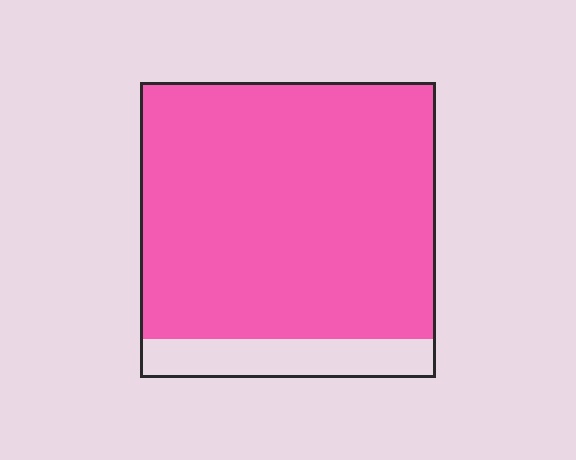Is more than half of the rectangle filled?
Yes.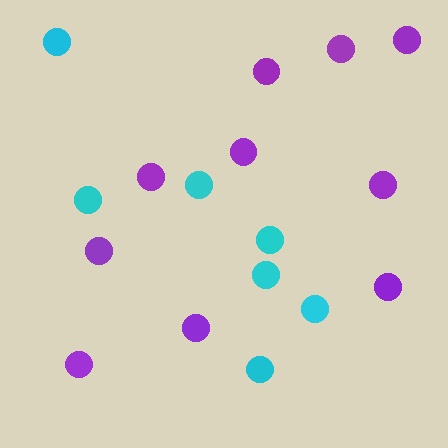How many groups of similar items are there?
There are 2 groups: one group of purple circles (10) and one group of cyan circles (7).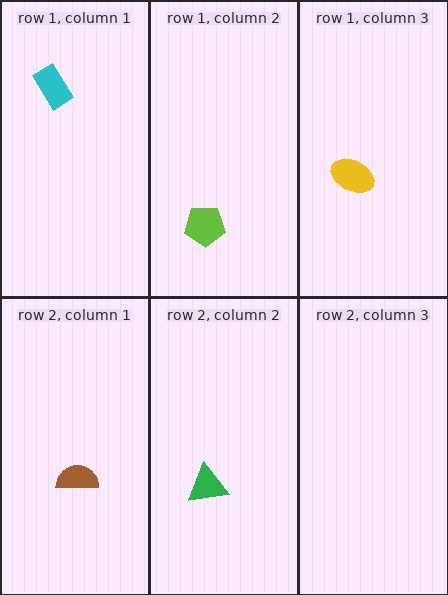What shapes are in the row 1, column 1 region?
The cyan rectangle.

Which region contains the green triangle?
The row 2, column 2 region.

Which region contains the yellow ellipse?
The row 1, column 3 region.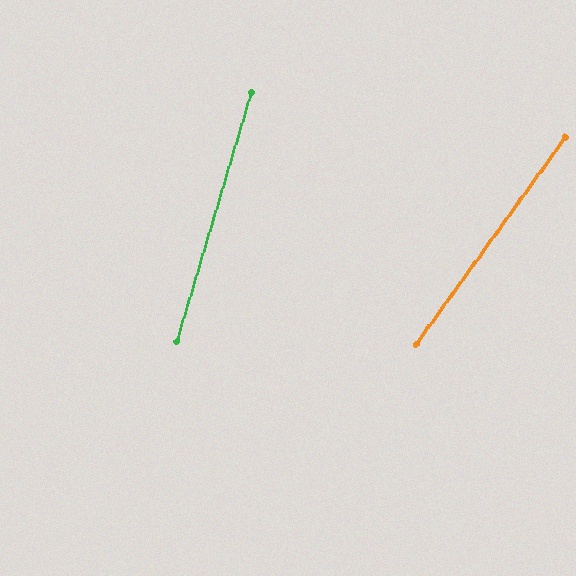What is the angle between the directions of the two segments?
Approximately 19 degrees.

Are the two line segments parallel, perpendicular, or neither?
Neither parallel nor perpendicular — they differ by about 19°.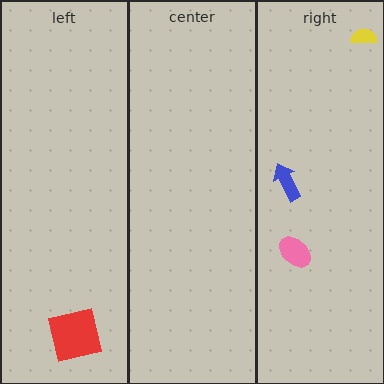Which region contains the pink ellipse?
The right region.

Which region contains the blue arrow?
The right region.